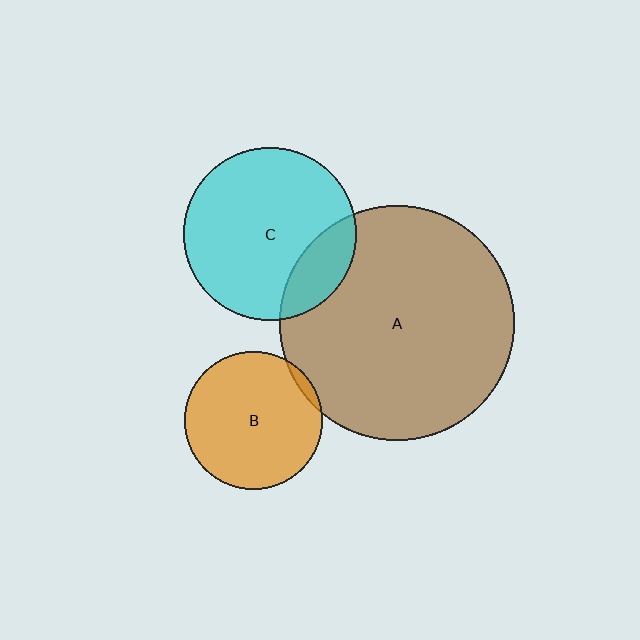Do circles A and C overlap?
Yes.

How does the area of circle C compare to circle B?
Approximately 1.6 times.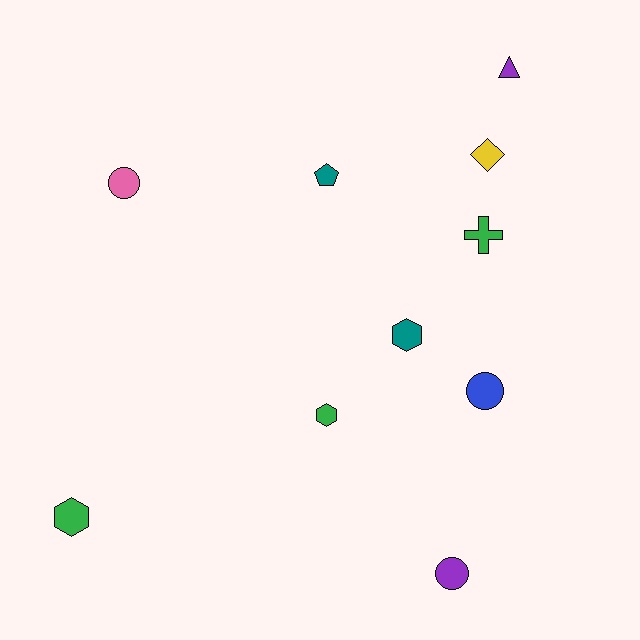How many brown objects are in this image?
There are no brown objects.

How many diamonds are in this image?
There is 1 diamond.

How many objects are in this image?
There are 10 objects.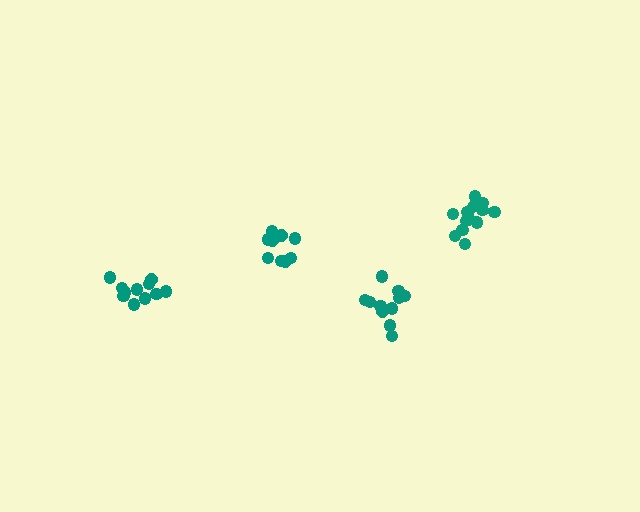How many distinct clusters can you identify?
There are 4 distinct clusters.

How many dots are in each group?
Group 1: 11 dots, Group 2: 15 dots, Group 3: 12 dots, Group 4: 9 dots (47 total).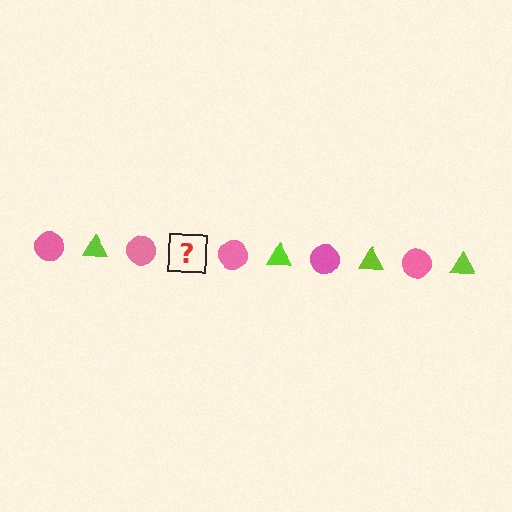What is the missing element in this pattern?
The missing element is a lime triangle.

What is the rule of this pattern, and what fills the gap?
The rule is that the pattern alternates between pink circle and lime triangle. The gap should be filled with a lime triangle.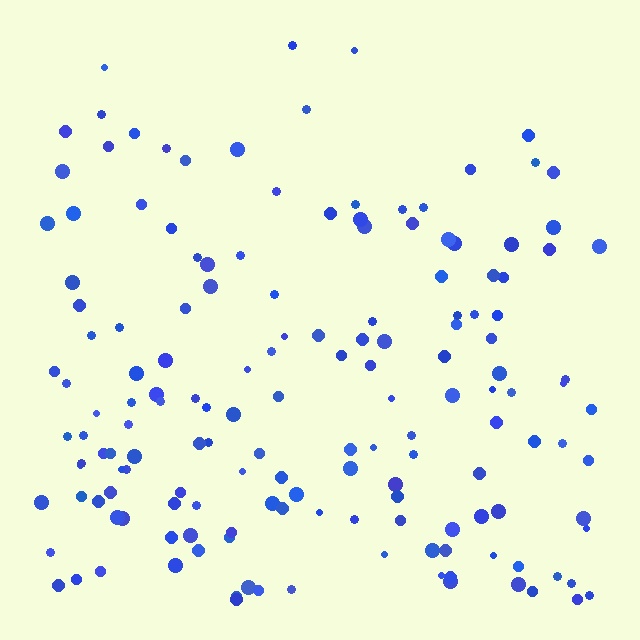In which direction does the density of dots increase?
From top to bottom, with the bottom side densest.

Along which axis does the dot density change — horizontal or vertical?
Vertical.